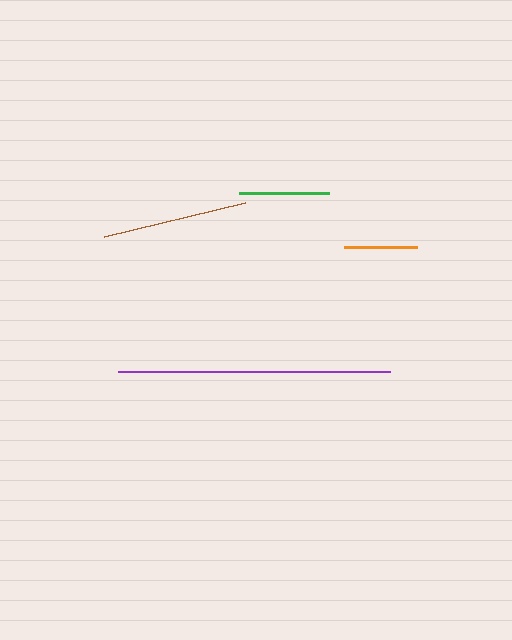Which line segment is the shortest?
The orange line is the shortest at approximately 73 pixels.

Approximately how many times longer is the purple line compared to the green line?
The purple line is approximately 3.0 times the length of the green line.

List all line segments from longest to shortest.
From longest to shortest: purple, brown, green, orange.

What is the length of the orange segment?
The orange segment is approximately 73 pixels long.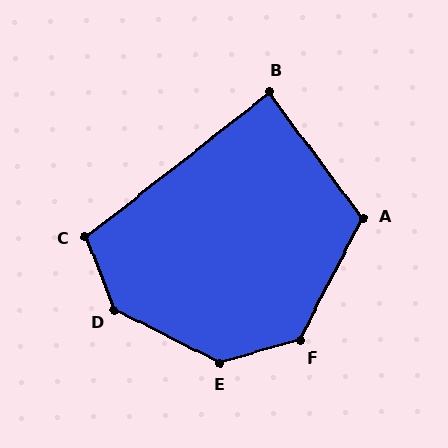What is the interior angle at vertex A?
Approximately 116 degrees (obtuse).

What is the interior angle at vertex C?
Approximately 107 degrees (obtuse).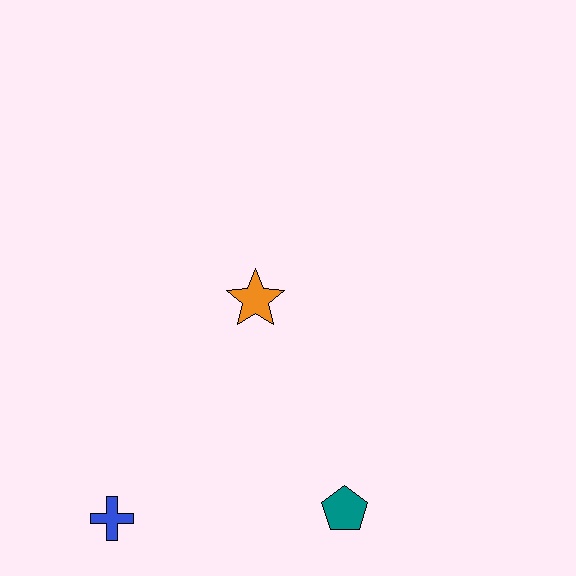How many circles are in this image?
There are no circles.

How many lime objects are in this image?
There are no lime objects.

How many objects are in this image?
There are 3 objects.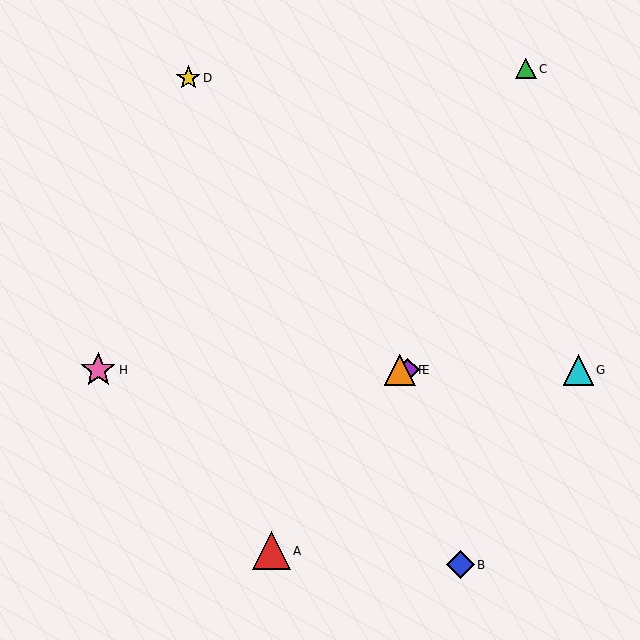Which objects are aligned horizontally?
Objects E, F, G, H are aligned horizontally.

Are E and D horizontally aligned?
No, E is at y≈370 and D is at y≈78.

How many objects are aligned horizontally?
4 objects (E, F, G, H) are aligned horizontally.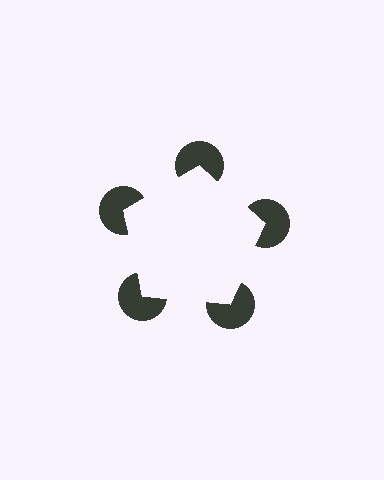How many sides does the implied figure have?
5 sides.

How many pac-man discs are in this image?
There are 5 — one at each vertex of the illusory pentagon.